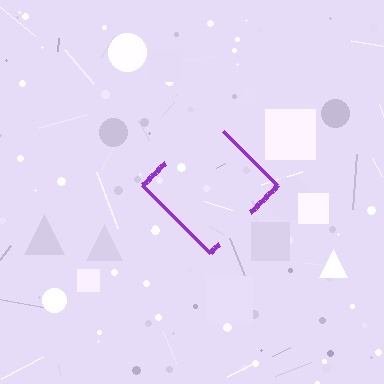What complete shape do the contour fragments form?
The contour fragments form a diamond.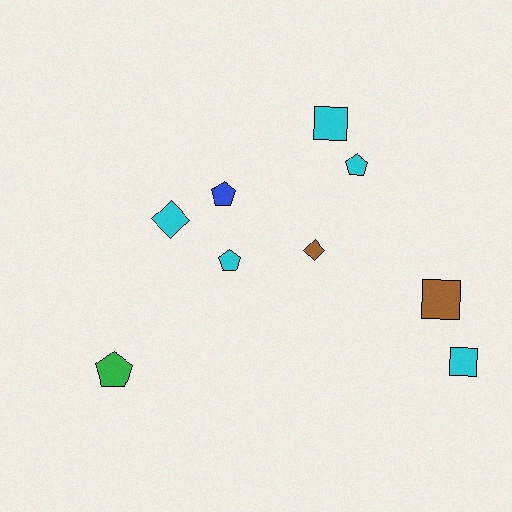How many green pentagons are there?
There is 1 green pentagon.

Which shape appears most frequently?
Pentagon, with 4 objects.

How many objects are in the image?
There are 9 objects.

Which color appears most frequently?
Cyan, with 5 objects.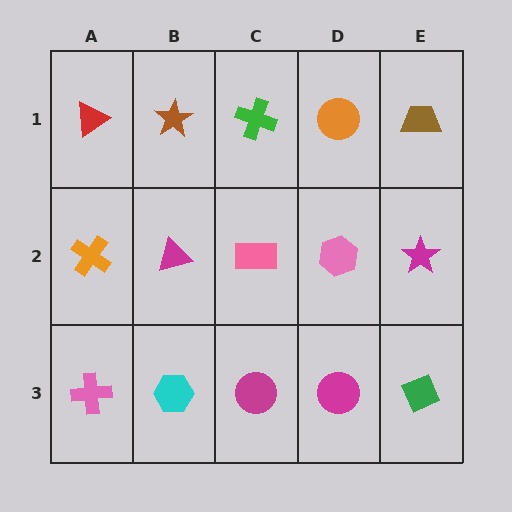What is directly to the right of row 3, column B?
A magenta circle.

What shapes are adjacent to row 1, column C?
A pink rectangle (row 2, column C), a brown star (row 1, column B), an orange circle (row 1, column D).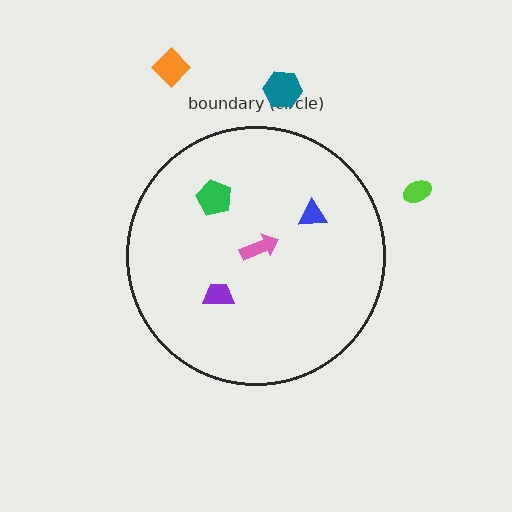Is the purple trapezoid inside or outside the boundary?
Inside.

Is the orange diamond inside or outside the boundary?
Outside.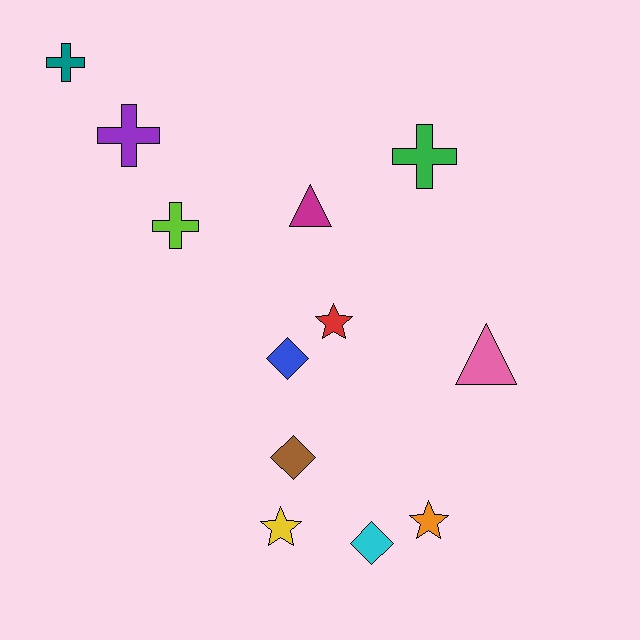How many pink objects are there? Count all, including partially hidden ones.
There is 1 pink object.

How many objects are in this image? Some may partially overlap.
There are 12 objects.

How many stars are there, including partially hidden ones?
There are 3 stars.